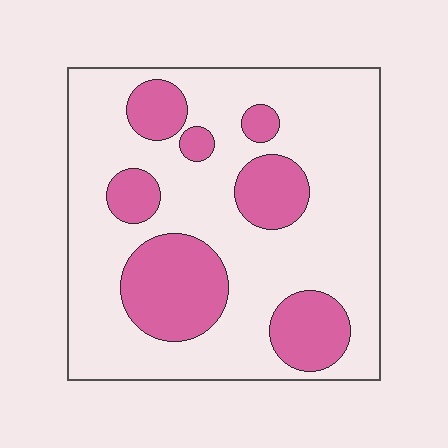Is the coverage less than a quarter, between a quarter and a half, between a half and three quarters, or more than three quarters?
Between a quarter and a half.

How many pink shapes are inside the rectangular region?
7.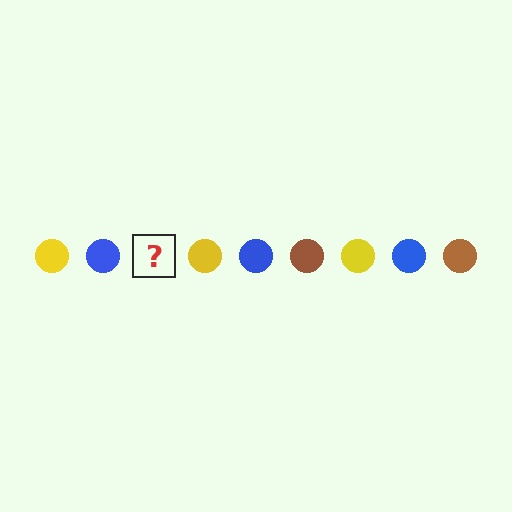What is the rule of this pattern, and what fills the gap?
The rule is that the pattern cycles through yellow, blue, brown circles. The gap should be filled with a brown circle.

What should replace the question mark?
The question mark should be replaced with a brown circle.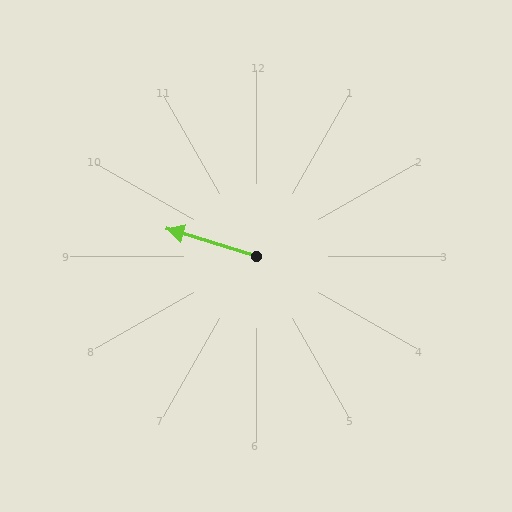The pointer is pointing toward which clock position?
Roughly 10 o'clock.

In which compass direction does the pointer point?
West.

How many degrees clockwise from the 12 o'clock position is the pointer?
Approximately 287 degrees.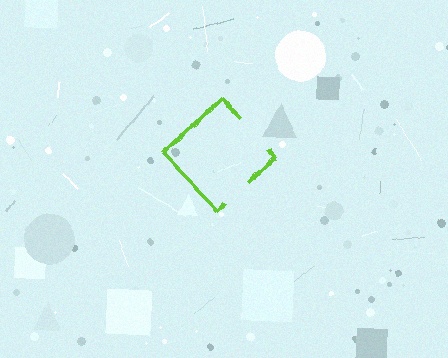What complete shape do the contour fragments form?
The contour fragments form a diamond.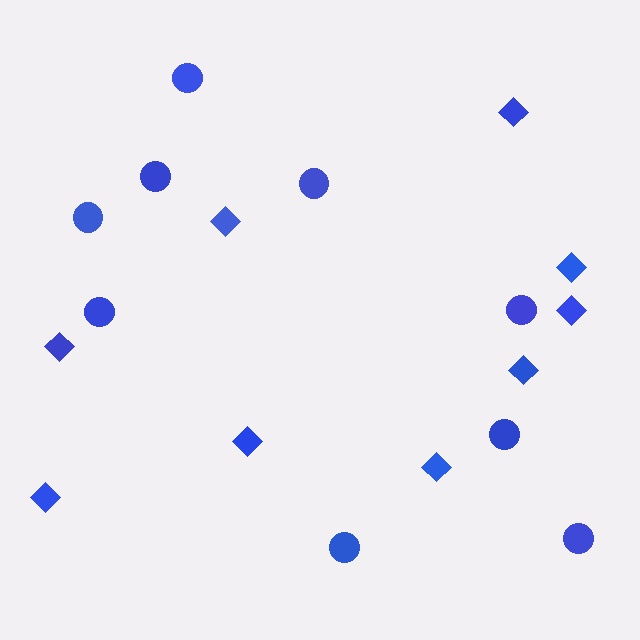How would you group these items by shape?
There are 2 groups: one group of diamonds (9) and one group of circles (9).